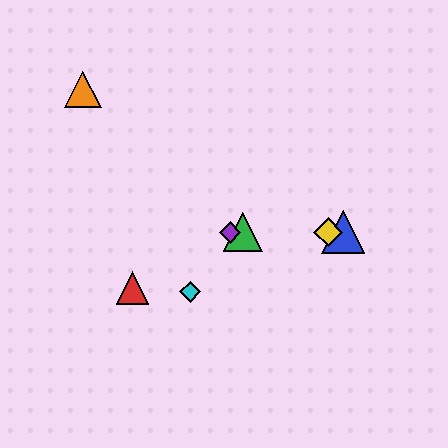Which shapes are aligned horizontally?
The blue triangle, the green triangle, the yellow diamond, the purple diamond are aligned horizontally.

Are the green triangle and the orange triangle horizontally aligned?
No, the green triangle is at y≈232 and the orange triangle is at y≈89.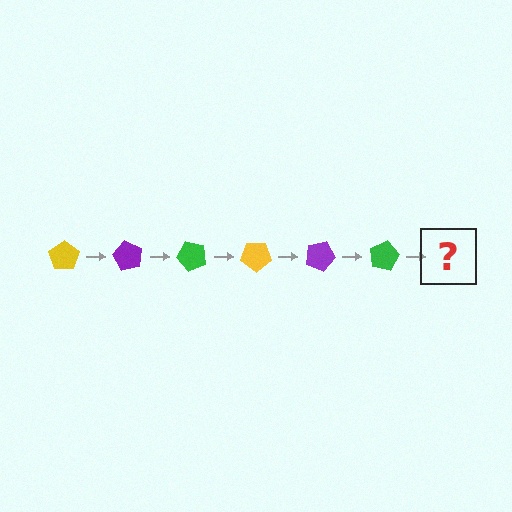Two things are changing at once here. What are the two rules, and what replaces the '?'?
The two rules are that it rotates 60 degrees each step and the color cycles through yellow, purple, and green. The '?' should be a yellow pentagon, rotated 360 degrees from the start.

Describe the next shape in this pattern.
It should be a yellow pentagon, rotated 360 degrees from the start.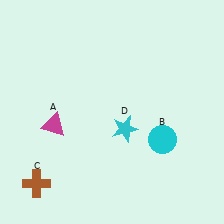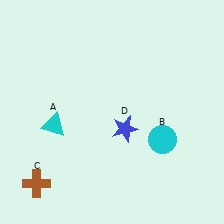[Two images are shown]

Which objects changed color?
A changed from magenta to cyan. D changed from cyan to blue.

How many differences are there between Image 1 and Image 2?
There are 2 differences between the two images.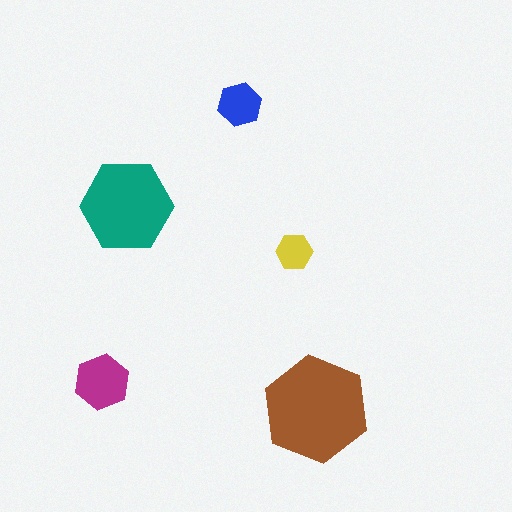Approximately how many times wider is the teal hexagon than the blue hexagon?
About 2 times wider.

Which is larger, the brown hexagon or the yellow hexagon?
The brown one.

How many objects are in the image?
There are 5 objects in the image.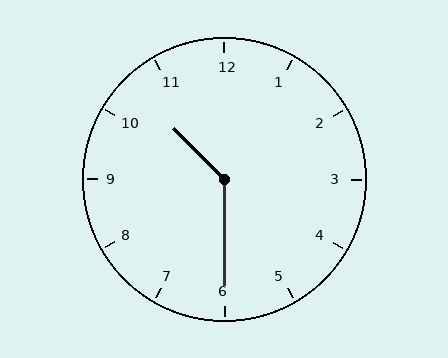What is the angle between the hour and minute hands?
Approximately 135 degrees.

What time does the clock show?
10:30.